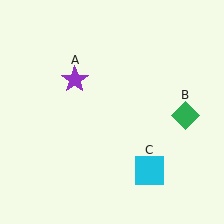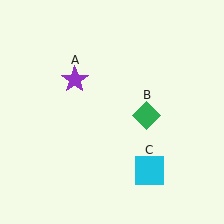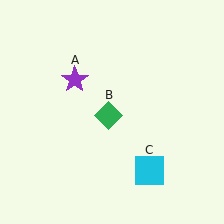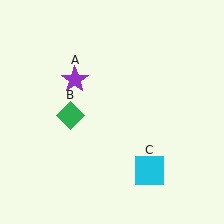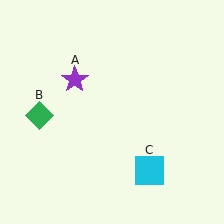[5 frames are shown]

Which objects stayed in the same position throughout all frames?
Purple star (object A) and cyan square (object C) remained stationary.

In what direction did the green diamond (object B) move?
The green diamond (object B) moved left.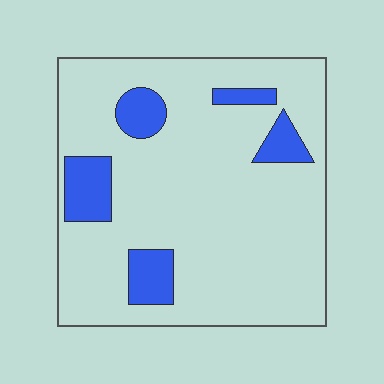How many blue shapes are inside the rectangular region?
5.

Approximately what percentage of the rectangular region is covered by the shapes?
Approximately 15%.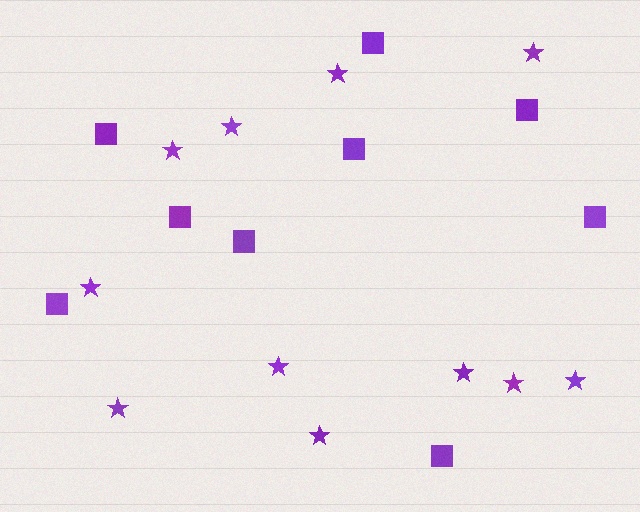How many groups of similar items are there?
There are 2 groups: one group of stars (11) and one group of squares (9).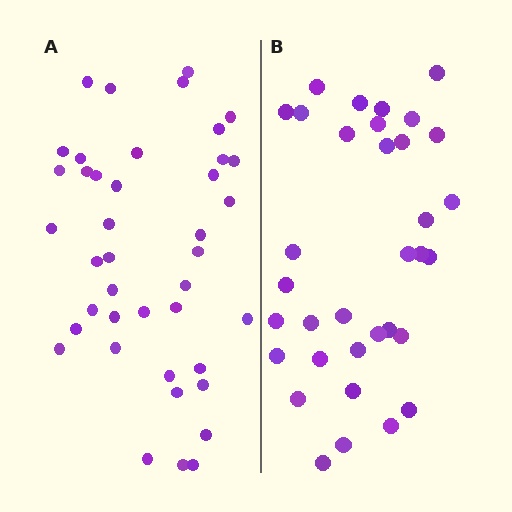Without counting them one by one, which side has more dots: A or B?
Region A (the left region) has more dots.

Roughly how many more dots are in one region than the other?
Region A has roughly 8 or so more dots than region B.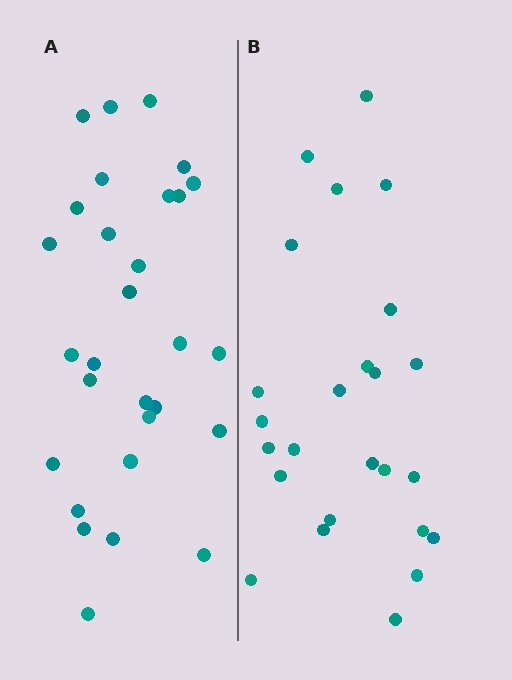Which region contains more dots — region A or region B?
Region A (the left region) has more dots.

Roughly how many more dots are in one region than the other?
Region A has about 4 more dots than region B.